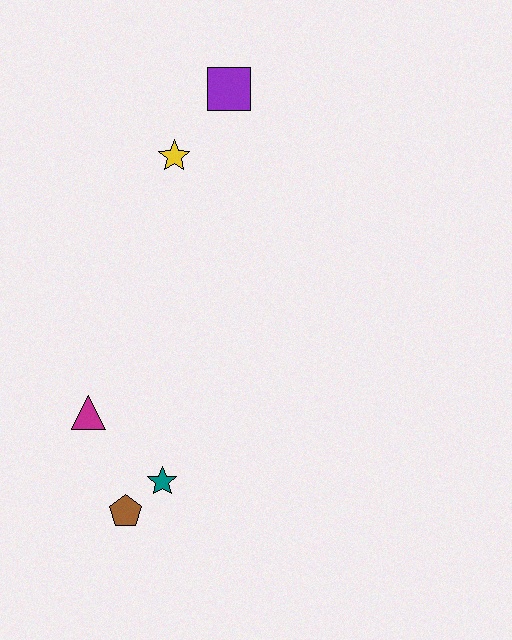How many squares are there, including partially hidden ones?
There is 1 square.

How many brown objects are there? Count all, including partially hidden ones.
There is 1 brown object.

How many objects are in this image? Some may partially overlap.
There are 5 objects.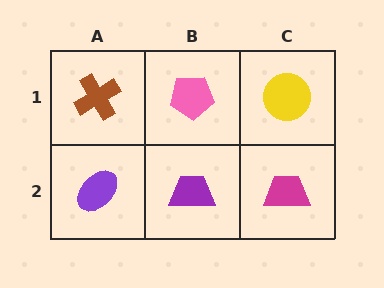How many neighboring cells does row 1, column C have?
2.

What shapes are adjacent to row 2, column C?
A yellow circle (row 1, column C), a purple trapezoid (row 2, column B).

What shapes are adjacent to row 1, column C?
A magenta trapezoid (row 2, column C), a pink pentagon (row 1, column B).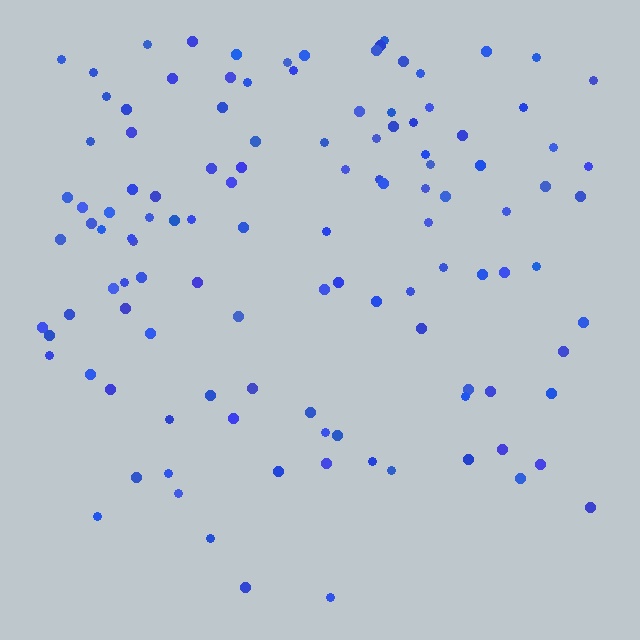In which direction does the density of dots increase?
From bottom to top, with the top side densest.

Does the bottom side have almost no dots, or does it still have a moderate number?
Still a moderate number, just noticeably fewer than the top.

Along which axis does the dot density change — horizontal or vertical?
Vertical.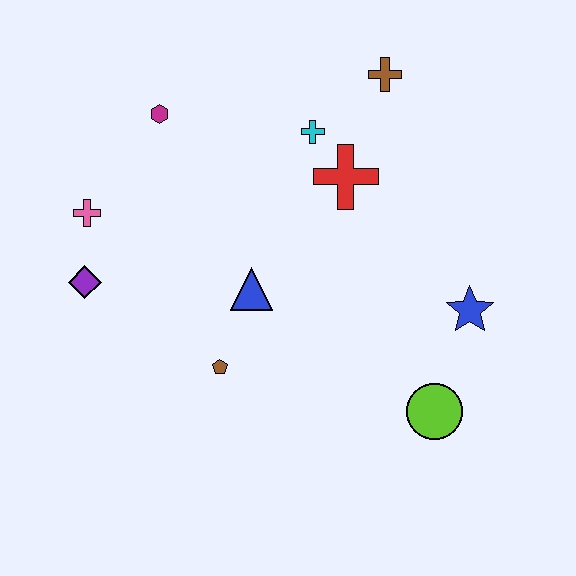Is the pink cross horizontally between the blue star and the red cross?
No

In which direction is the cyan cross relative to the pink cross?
The cyan cross is to the right of the pink cross.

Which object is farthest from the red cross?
The purple diamond is farthest from the red cross.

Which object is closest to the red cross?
The cyan cross is closest to the red cross.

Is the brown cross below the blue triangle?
No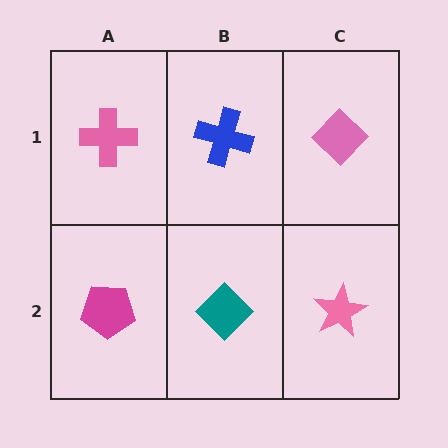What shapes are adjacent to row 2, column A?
A pink cross (row 1, column A), a teal diamond (row 2, column B).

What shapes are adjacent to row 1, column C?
A pink star (row 2, column C), a blue cross (row 1, column B).